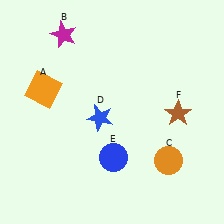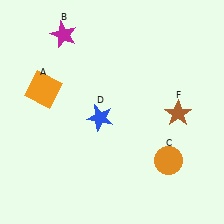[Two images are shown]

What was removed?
The blue circle (E) was removed in Image 2.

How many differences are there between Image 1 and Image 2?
There is 1 difference between the two images.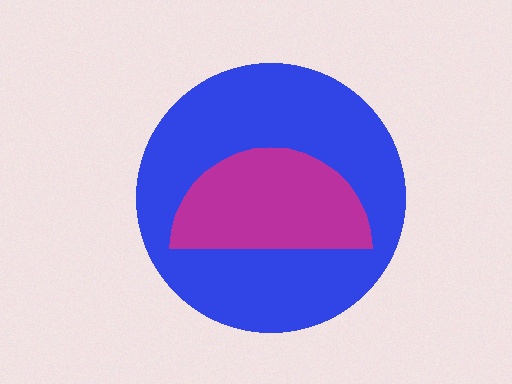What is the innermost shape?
The magenta semicircle.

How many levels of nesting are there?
2.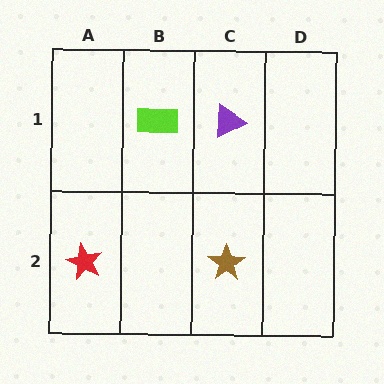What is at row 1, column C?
A purple triangle.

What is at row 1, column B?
A lime rectangle.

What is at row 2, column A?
A red star.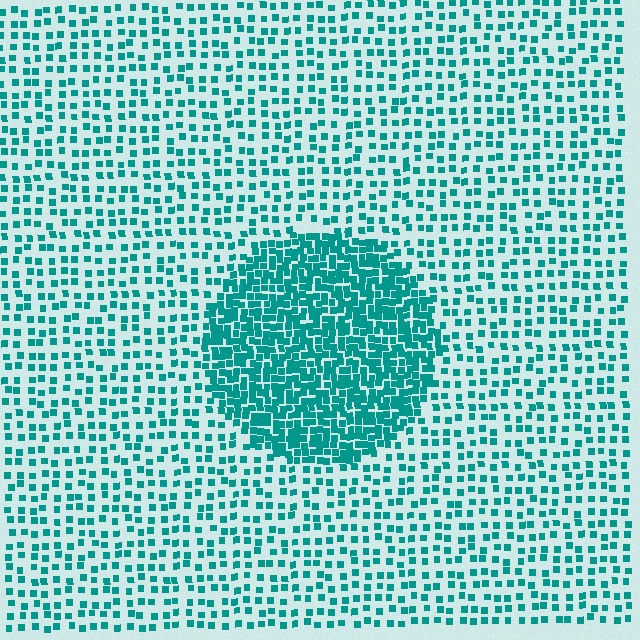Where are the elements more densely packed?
The elements are more densely packed inside the circle boundary.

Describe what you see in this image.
The image contains small teal elements arranged at two different densities. A circle-shaped region is visible where the elements are more densely packed than the surrounding area.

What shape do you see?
I see a circle.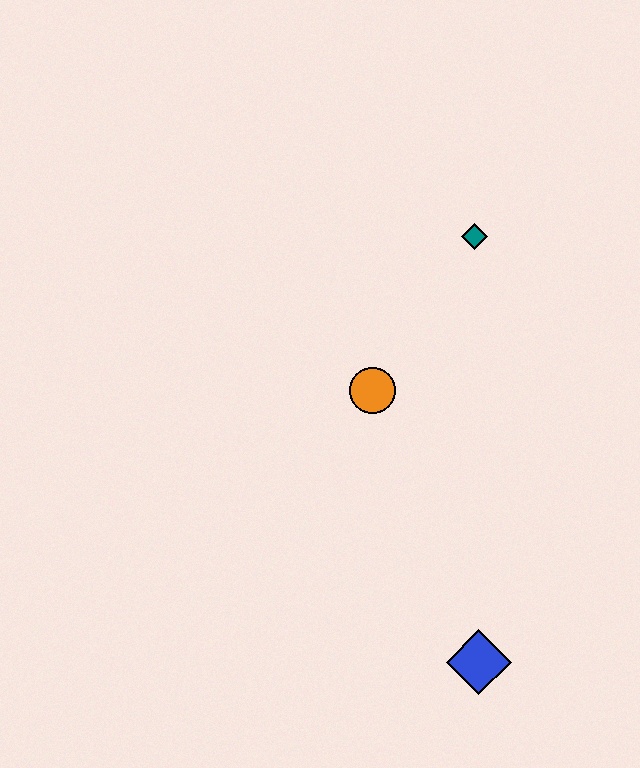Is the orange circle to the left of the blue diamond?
Yes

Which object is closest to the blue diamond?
The orange circle is closest to the blue diamond.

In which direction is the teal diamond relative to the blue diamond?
The teal diamond is above the blue diamond.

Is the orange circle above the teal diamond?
No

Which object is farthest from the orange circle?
The blue diamond is farthest from the orange circle.